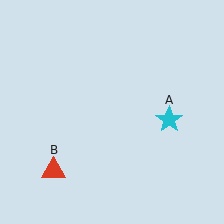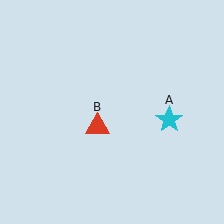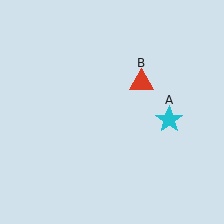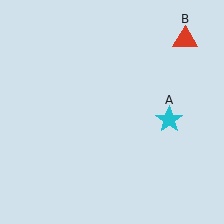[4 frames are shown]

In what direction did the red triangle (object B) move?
The red triangle (object B) moved up and to the right.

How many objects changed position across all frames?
1 object changed position: red triangle (object B).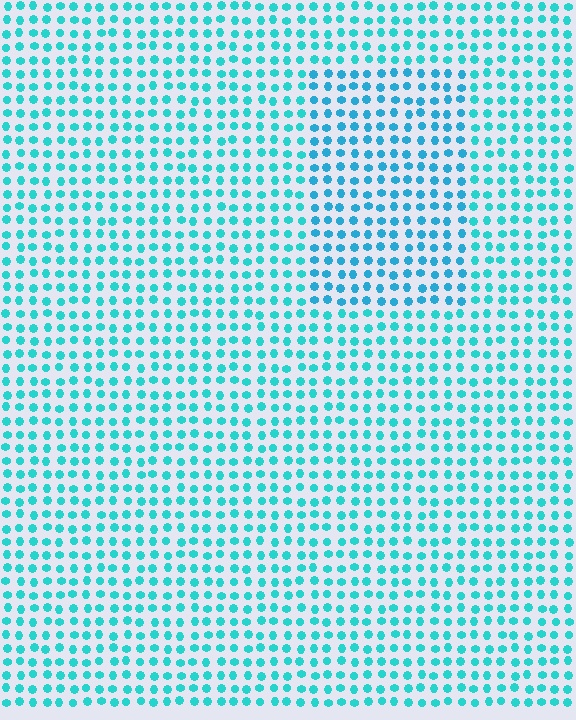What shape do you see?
I see a rectangle.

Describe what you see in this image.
The image is filled with small cyan elements in a uniform arrangement. A rectangle-shaped region is visible where the elements are tinted to a slightly different hue, forming a subtle color boundary.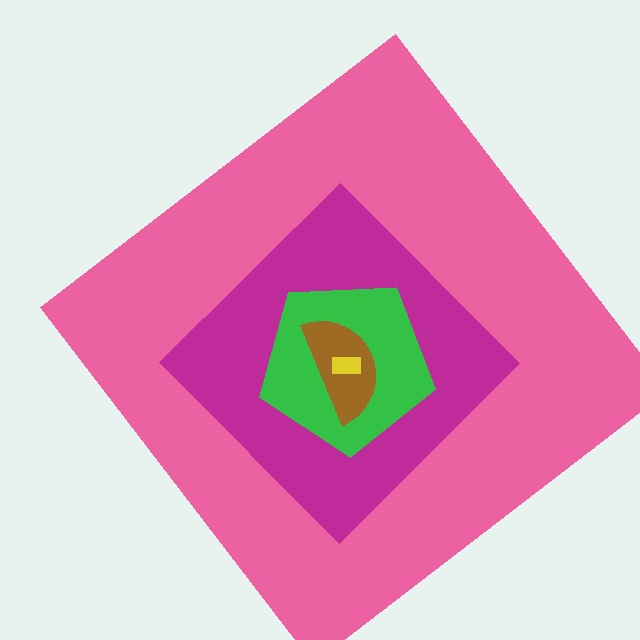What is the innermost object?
The yellow rectangle.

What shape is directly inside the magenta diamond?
The green pentagon.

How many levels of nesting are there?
5.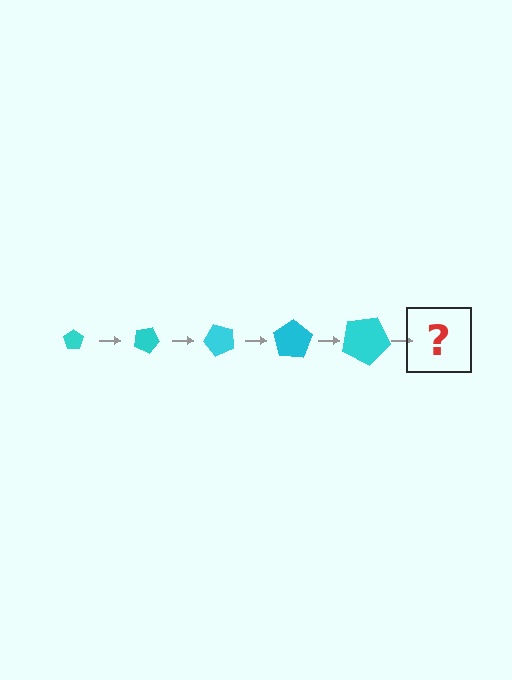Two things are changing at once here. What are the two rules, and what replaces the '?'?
The two rules are that the pentagon grows larger each step and it rotates 25 degrees each step. The '?' should be a pentagon, larger than the previous one and rotated 125 degrees from the start.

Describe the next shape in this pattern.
It should be a pentagon, larger than the previous one and rotated 125 degrees from the start.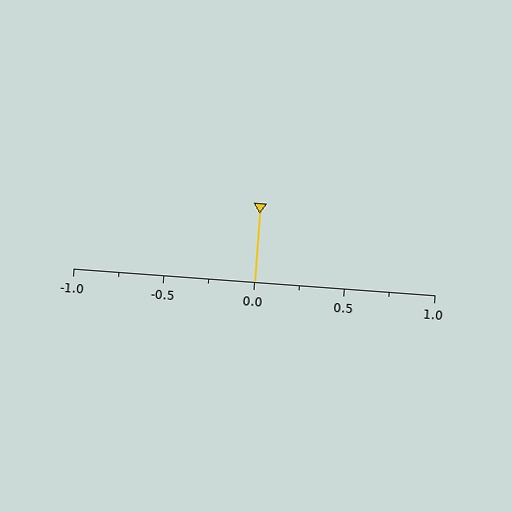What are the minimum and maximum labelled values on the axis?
The axis runs from -1.0 to 1.0.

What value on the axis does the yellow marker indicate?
The marker indicates approximately 0.